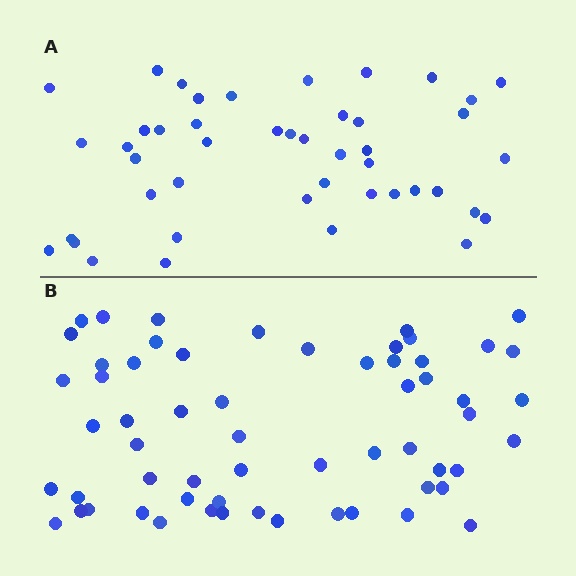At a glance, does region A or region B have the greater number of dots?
Region B (the bottom region) has more dots.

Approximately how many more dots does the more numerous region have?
Region B has approximately 15 more dots than region A.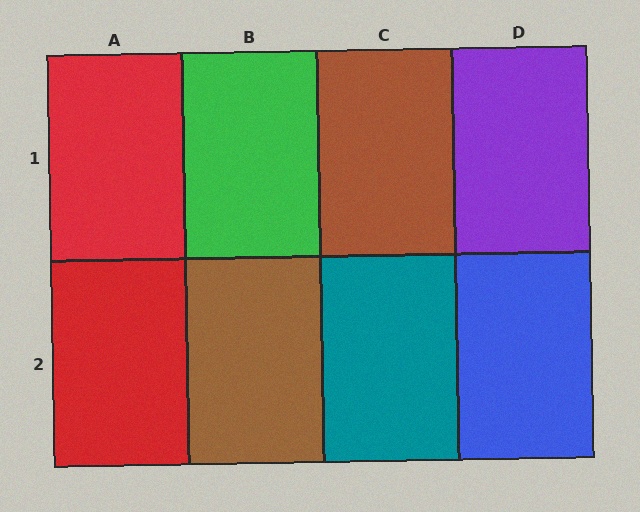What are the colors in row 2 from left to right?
Red, brown, teal, blue.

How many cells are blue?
1 cell is blue.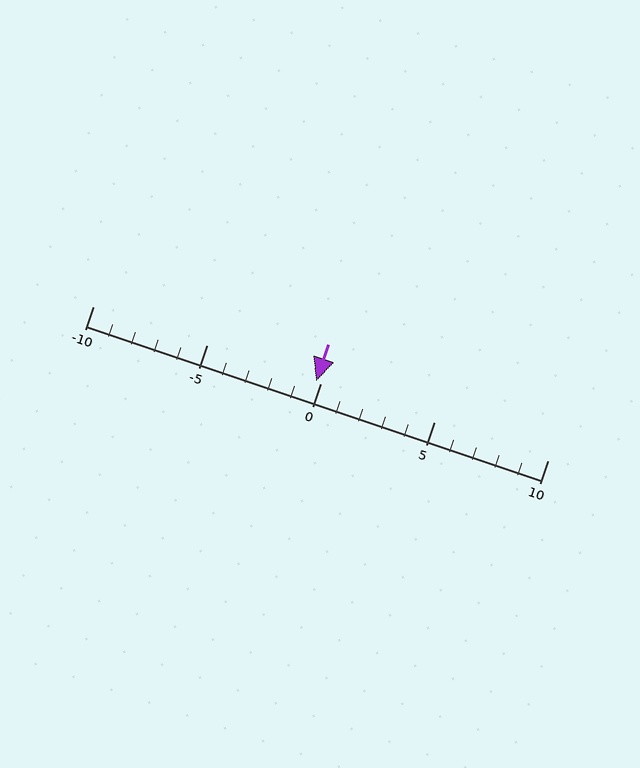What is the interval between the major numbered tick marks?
The major tick marks are spaced 5 units apart.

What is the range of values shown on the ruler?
The ruler shows values from -10 to 10.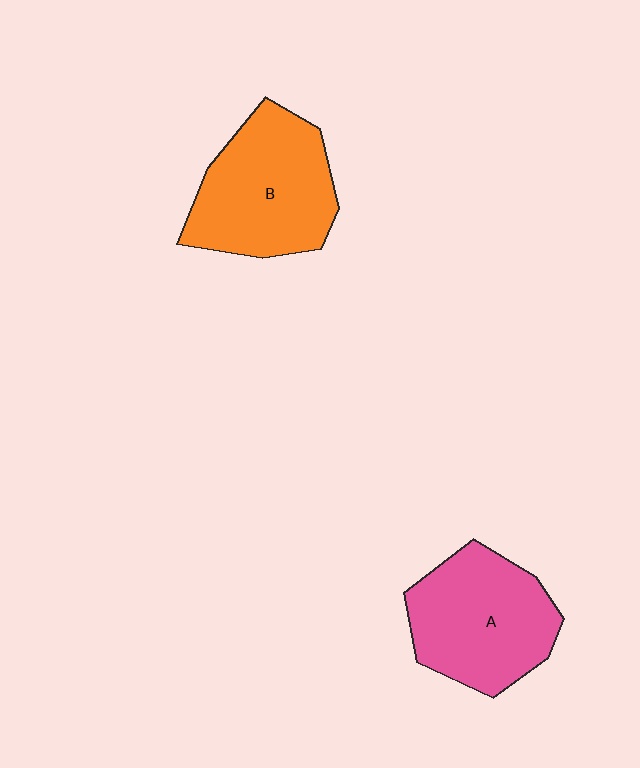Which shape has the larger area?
Shape B (orange).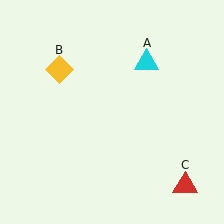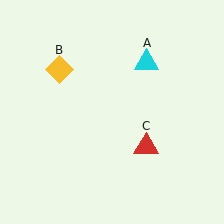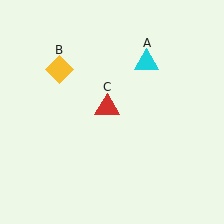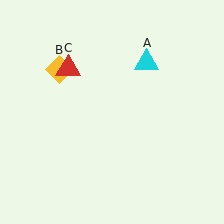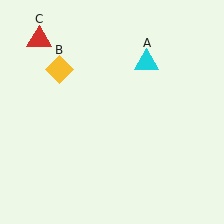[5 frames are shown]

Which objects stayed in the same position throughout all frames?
Cyan triangle (object A) and yellow diamond (object B) remained stationary.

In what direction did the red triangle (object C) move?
The red triangle (object C) moved up and to the left.